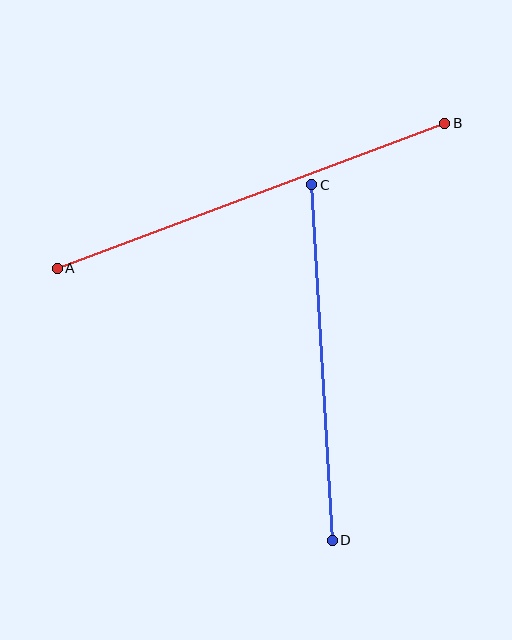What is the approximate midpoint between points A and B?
The midpoint is at approximately (251, 196) pixels.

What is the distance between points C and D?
The distance is approximately 356 pixels.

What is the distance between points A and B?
The distance is approximately 414 pixels.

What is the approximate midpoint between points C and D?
The midpoint is at approximately (322, 362) pixels.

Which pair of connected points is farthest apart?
Points A and B are farthest apart.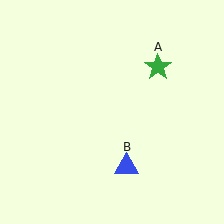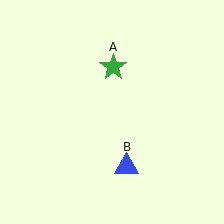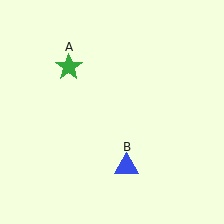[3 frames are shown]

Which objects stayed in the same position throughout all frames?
Blue triangle (object B) remained stationary.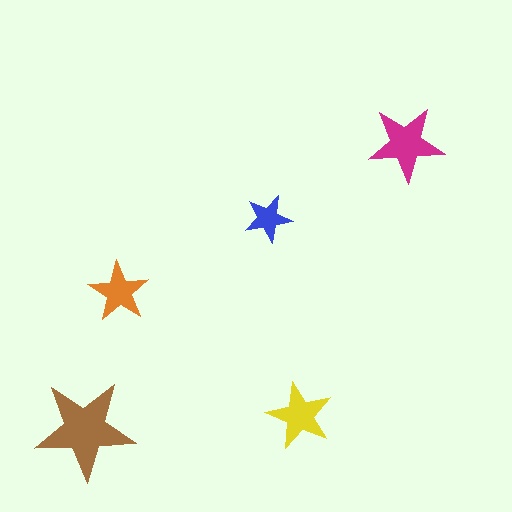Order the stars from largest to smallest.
the brown one, the magenta one, the yellow one, the orange one, the blue one.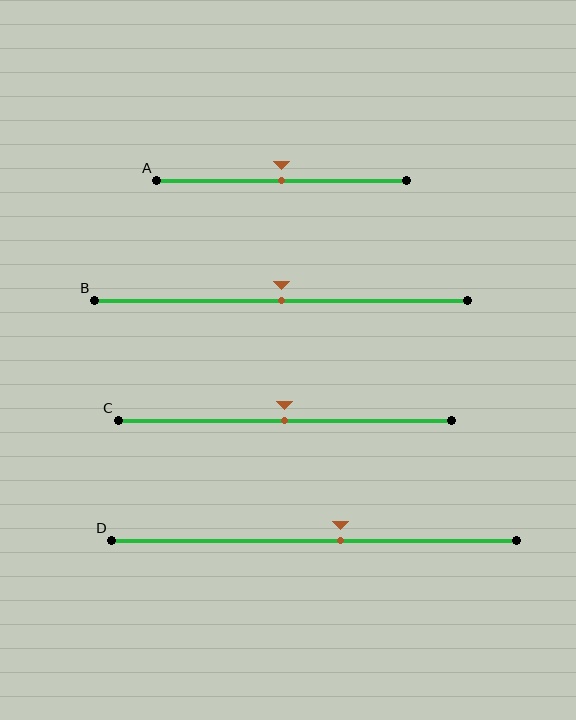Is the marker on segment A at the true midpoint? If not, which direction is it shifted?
Yes, the marker on segment A is at the true midpoint.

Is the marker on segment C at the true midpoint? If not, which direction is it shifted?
Yes, the marker on segment C is at the true midpoint.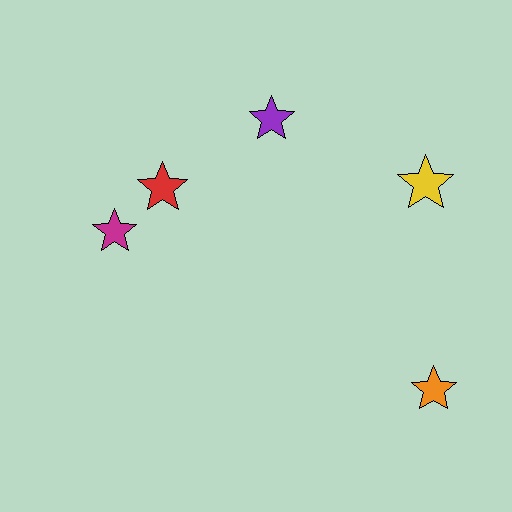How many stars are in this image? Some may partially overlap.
There are 5 stars.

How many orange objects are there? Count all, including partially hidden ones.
There is 1 orange object.